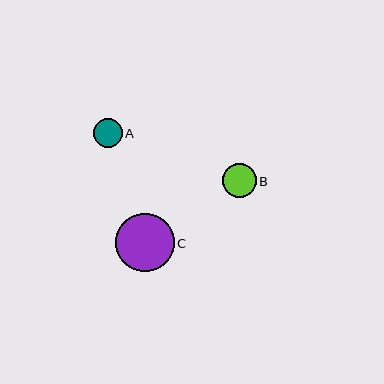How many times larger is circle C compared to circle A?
Circle C is approximately 2.0 times the size of circle A.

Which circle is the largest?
Circle C is the largest with a size of approximately 58 pixels.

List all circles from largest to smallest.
From largest to smallest: C, B, A.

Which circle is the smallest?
Circle A is the smallest with a size of approximately 29 pixels.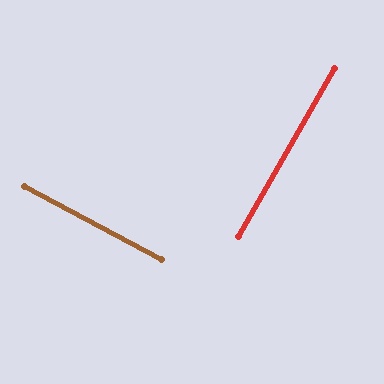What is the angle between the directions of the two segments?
Approximately 88 degrees.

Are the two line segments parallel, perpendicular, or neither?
Perpendicular — they meet at approximately 88°.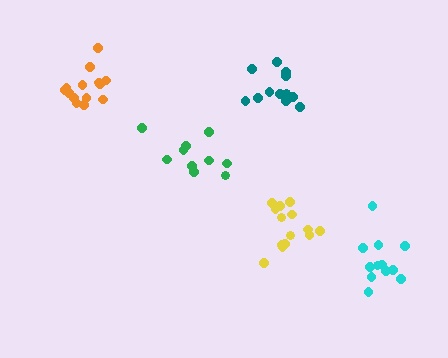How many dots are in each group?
Group 1: 10 dots, Group 2: 12 dots, Group 3: 14 dots, Group 4: 12 dots, Group 5: 14 dots (62 total).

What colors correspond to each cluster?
The clusters are colored: green, teal, orange, cyan, yellow.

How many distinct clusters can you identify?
There are 5 distinct clusters.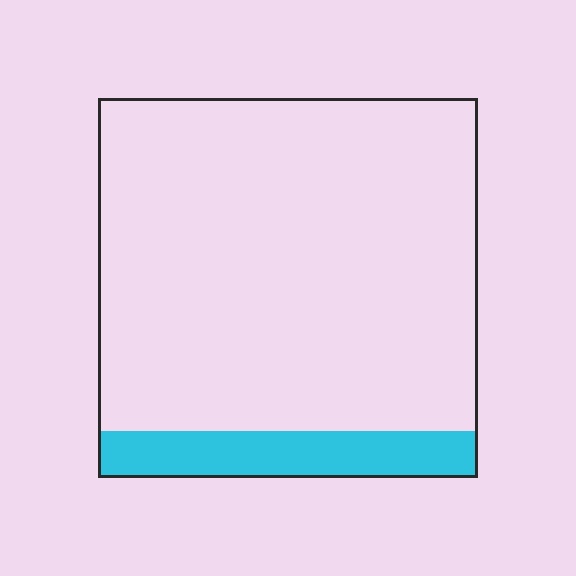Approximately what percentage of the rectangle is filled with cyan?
Approximately 10%.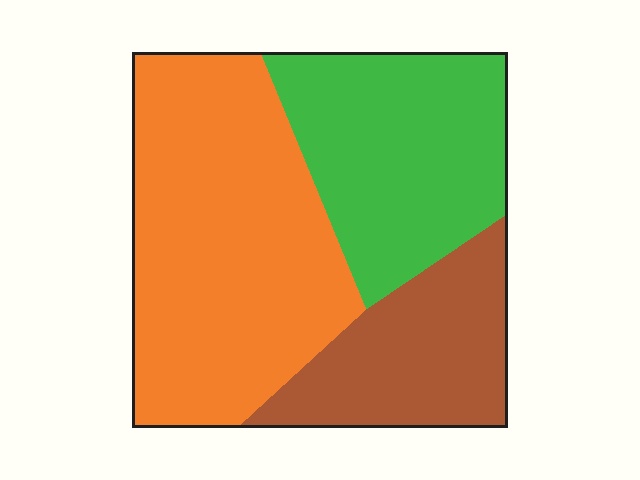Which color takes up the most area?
Orange, at roughly 45%.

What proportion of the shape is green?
Green takes up about one third (1/3) of the shape.